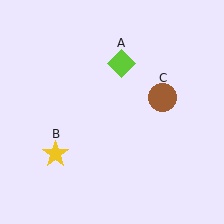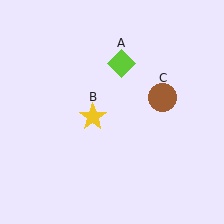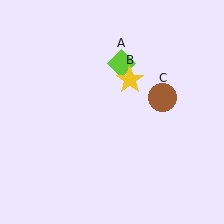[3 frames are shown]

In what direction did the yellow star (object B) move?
The yellow star (object B) moved up and to the right.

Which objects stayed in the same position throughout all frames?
Lime diamond (object A) and brown circle (object C) remained stationary.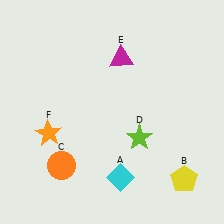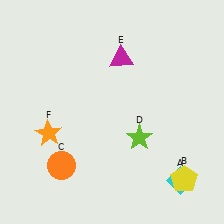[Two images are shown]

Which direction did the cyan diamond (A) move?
The cyan diamond (A) moved right.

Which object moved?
The cyan diamond (A) moved right.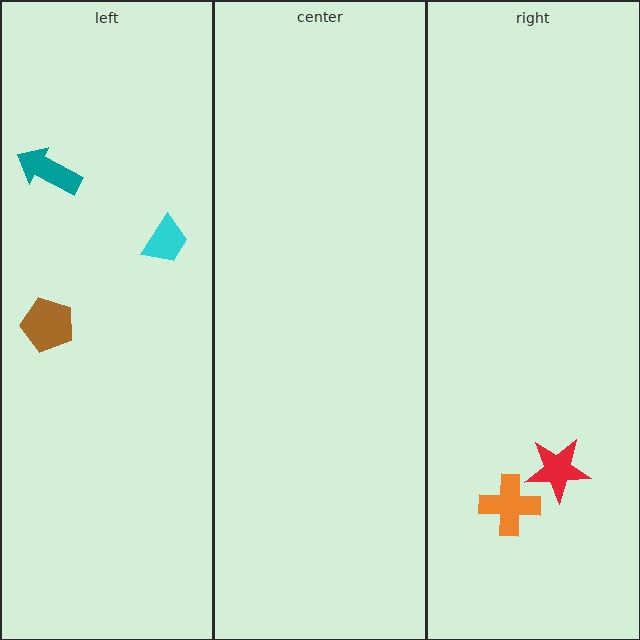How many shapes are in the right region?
2.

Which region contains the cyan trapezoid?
The left region.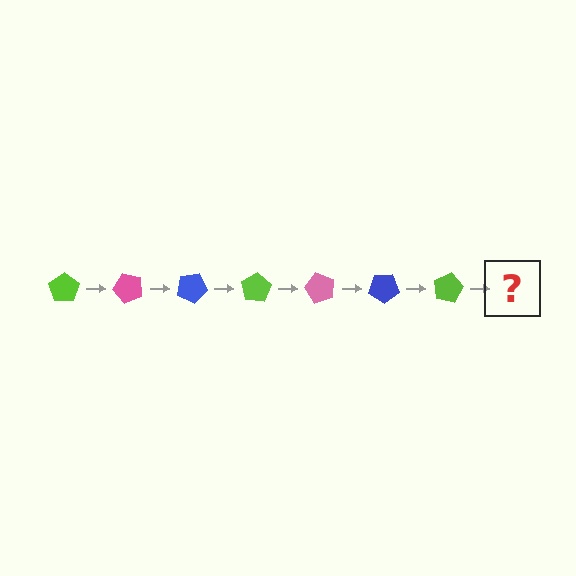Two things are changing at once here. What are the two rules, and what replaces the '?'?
The two rules are that it rotates 50 degrees each step and the color cycles through lime, pink, and blue. The '?' should be a pink pentagon, rotated 350 degrees from the start.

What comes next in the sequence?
The next element should be a pink pentagon, rotated 350 degrees from the start.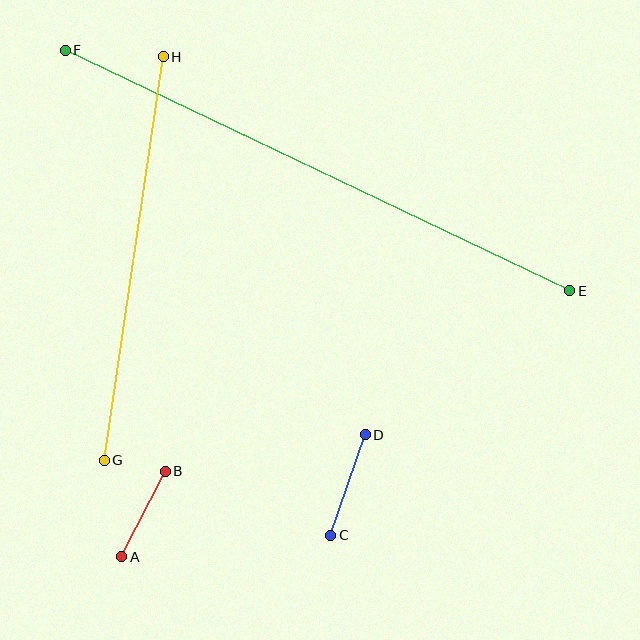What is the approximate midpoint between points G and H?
The midpoint is at approximately (134, 259) pixels.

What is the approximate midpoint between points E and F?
The midpoint is at approximately (317, 170) pixels.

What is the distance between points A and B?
The distance is approximately 96 pixels.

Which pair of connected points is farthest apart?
Points E and F are farthest apart.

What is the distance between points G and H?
The distance is approximately 408 pixels.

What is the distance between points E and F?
The distance is approximately 559 pixels.